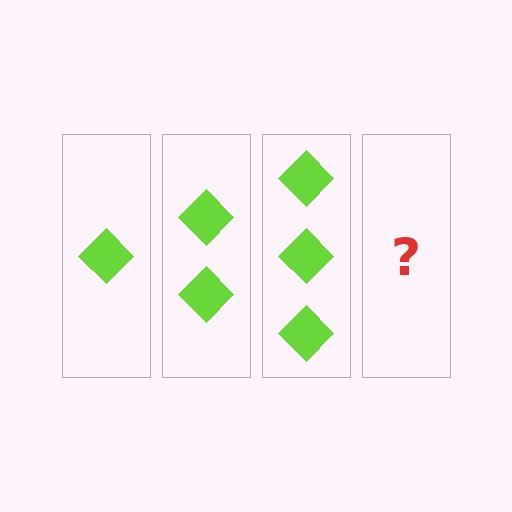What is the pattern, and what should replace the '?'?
The pattern is that each step adds one more diamond. The '?' should be 4 diamonds.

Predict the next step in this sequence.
The next step is 4 diamonds.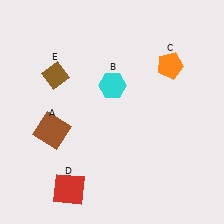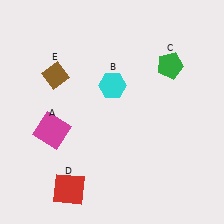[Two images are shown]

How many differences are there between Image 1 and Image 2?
There are 2 differences between the two images.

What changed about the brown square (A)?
In Image 1, A is brown. In Image 2, it changed to magenta.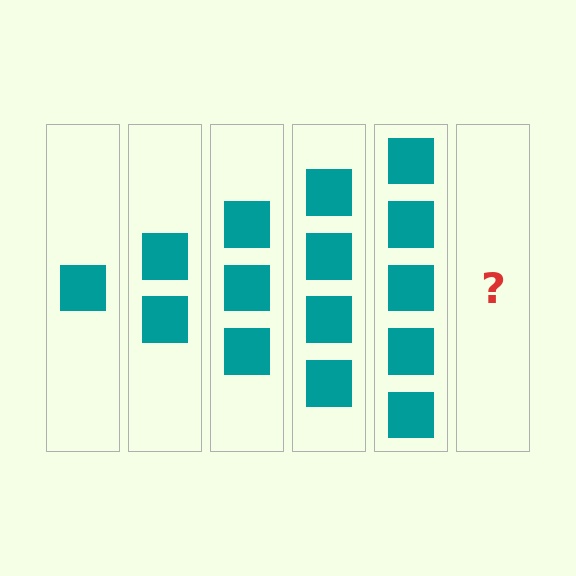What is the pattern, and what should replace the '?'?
The pattern is that each step adds one more square. The '?' should be 6 squares.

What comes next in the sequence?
The next element should be 6 squares.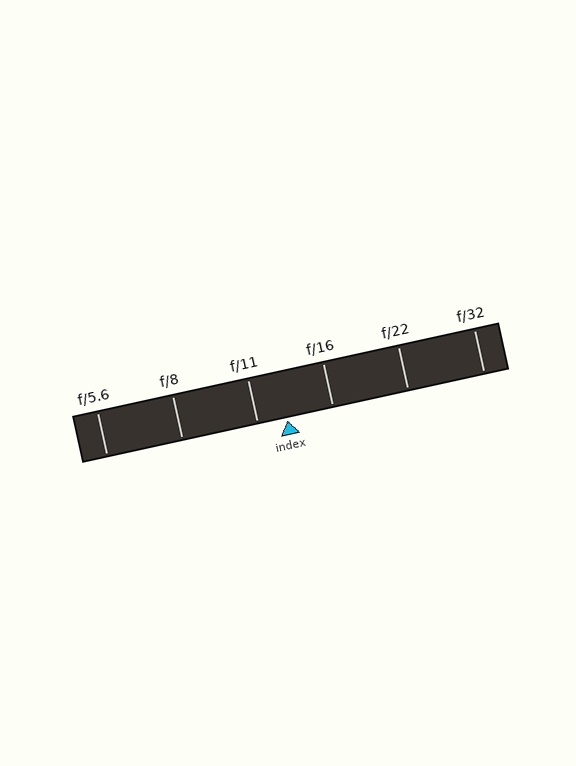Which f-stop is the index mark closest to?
The index mark is closest to f/11.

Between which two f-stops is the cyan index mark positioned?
The index mark is between f/11 and f/16.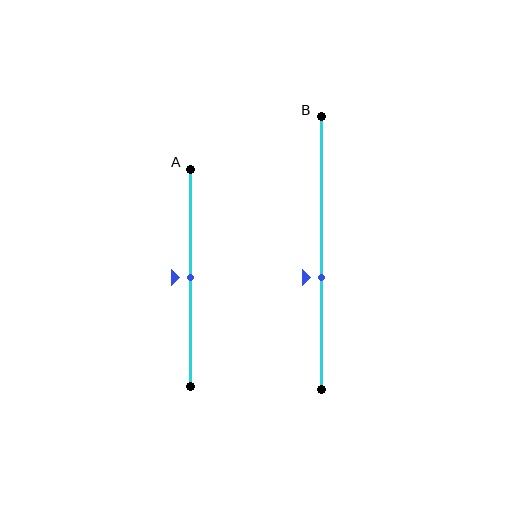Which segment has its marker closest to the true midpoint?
Segment A has its marker closest to the true midpoint.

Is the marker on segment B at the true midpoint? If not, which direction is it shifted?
No, the marker on segment B is shifted downward by about 9% of the segment length.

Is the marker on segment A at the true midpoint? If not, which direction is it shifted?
Yes, the marker on segment A is at the true midpoint.